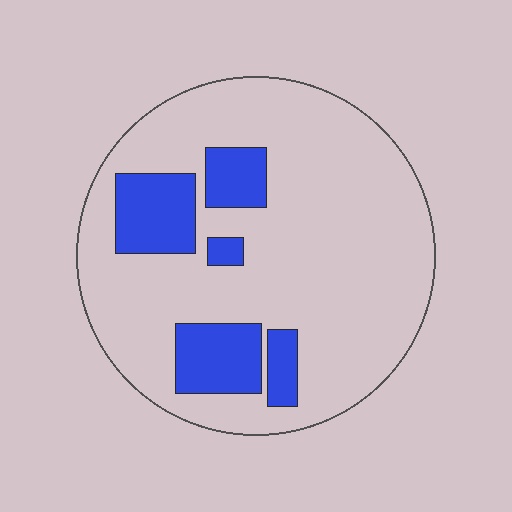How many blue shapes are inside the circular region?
5.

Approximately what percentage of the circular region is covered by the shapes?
Approximately 20%.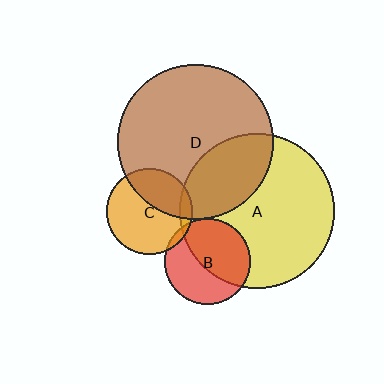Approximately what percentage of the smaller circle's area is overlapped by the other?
Approximately 35%.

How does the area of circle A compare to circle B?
Approximately 3.2 times.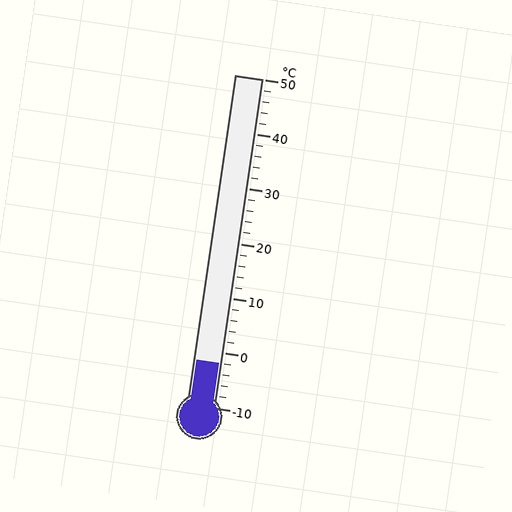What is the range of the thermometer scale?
The thermometer scale ranges from -10°C to 50°C.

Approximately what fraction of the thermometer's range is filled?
The thermometer is filled to approximately 15% of its range.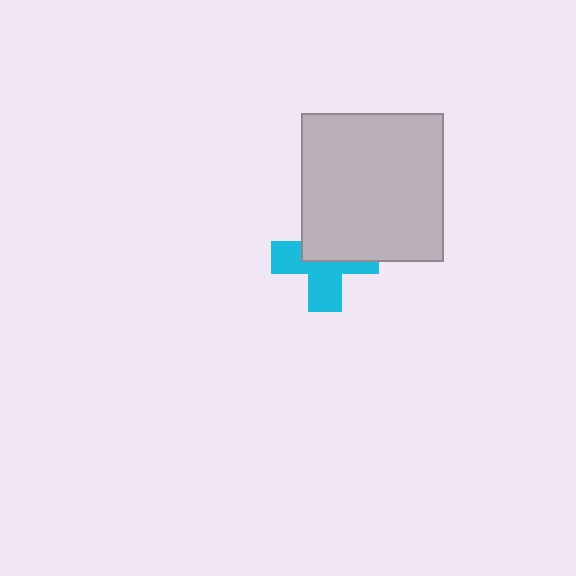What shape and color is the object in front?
The object in front is a light gray rectangle.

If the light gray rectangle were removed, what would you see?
You would see the complete cyan cross.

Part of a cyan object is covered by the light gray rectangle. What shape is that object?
It is a cross.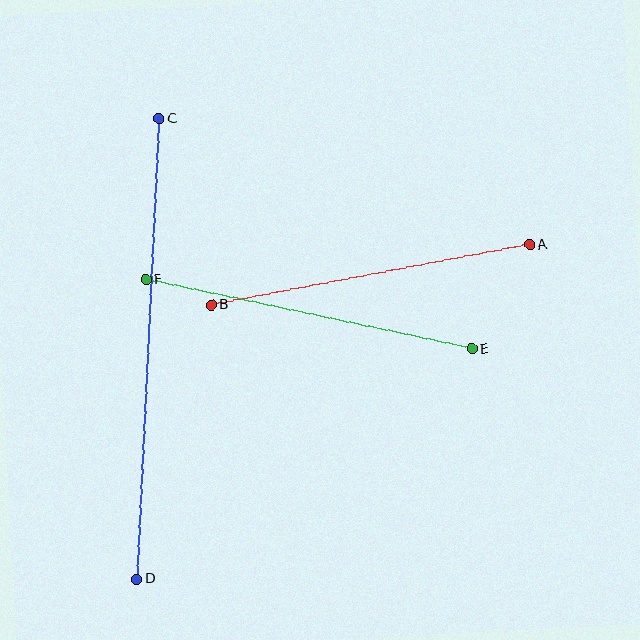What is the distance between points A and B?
The distance is approximately 324 pixels.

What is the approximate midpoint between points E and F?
The midpoint is at approximately (309, 314) pixels.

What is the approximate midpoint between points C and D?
The midpoint is at approximately (148, 349) pixels.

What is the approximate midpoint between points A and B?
The midpoint is at approximately (371, 275) pixels.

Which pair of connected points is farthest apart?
Points C and D are farthest apart.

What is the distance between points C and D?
The distance is approximately 461 pixels.